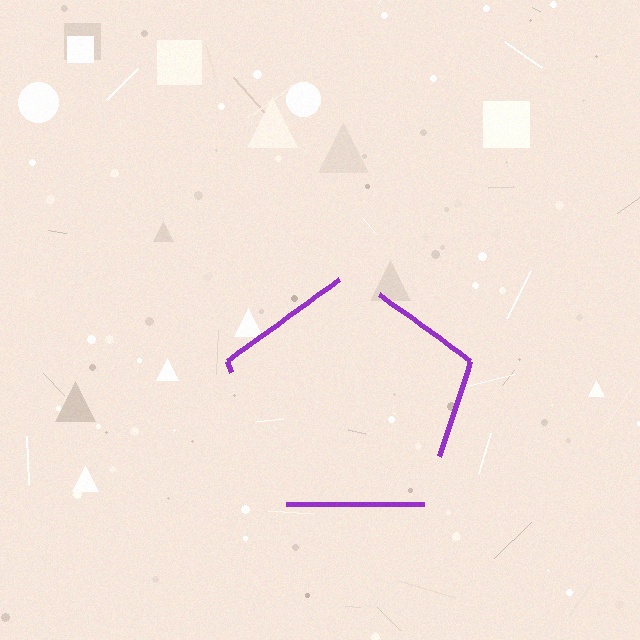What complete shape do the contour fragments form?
The contour fragments form a pentagon.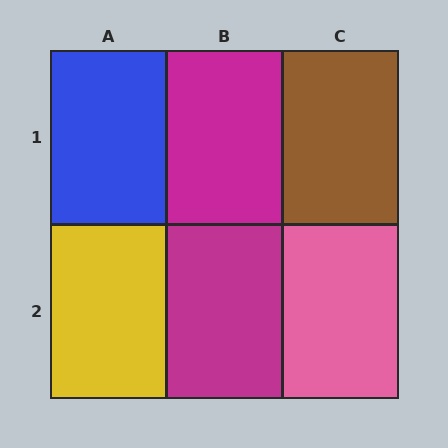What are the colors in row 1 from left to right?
Blue, magenta, brown.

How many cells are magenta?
2 cells are magenta.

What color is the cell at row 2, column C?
Pink.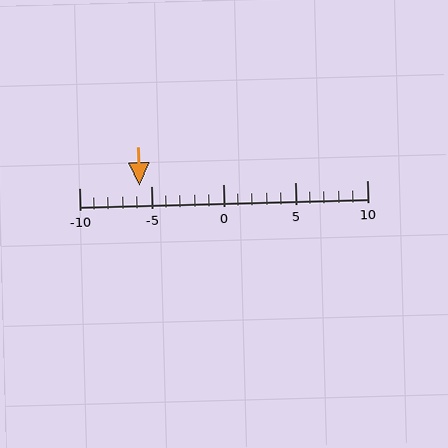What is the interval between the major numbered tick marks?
The major tick marks are spaced 5 units apart.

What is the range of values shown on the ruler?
The ruler shows values from -10 to 10.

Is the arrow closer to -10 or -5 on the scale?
The arrow is closer to -5.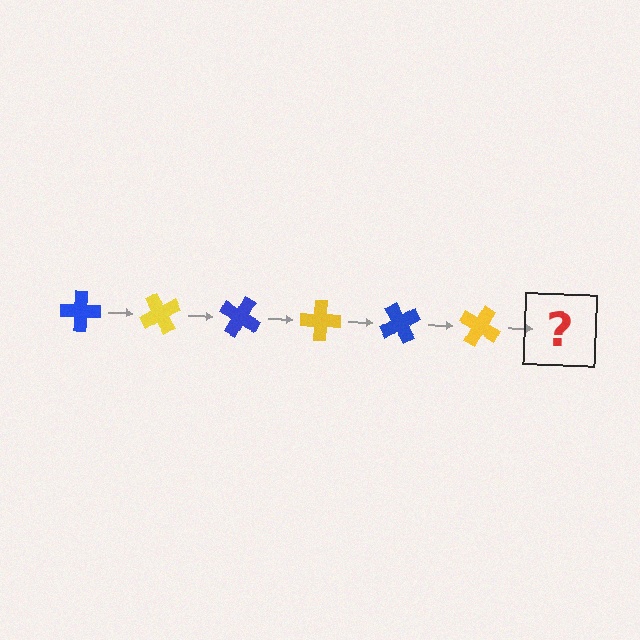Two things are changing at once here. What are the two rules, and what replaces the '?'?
The two rules are that it rotates 60 degrees each step and the color cycles through blue and yellow. The '?' should be a blue cross, rotated 360 degrees from the start.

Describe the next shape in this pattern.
It should be a blue cross, rotated 360 degrees from the start.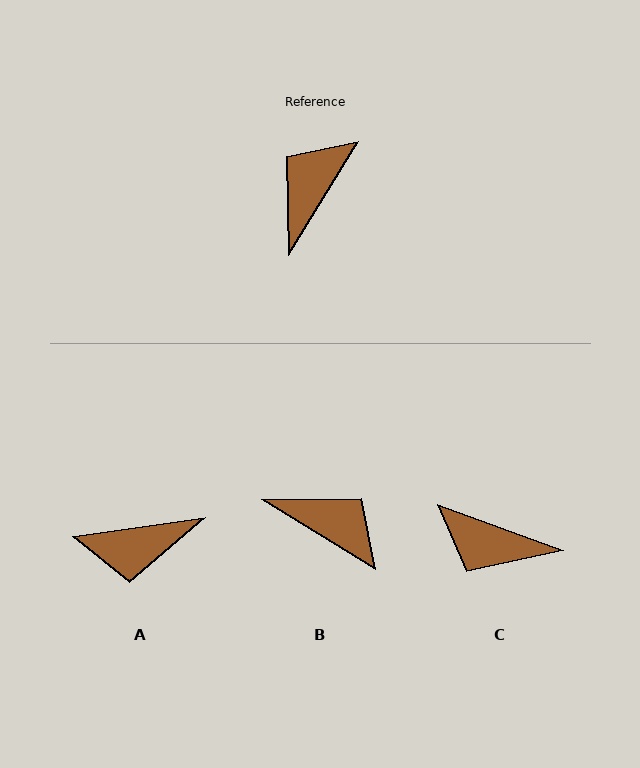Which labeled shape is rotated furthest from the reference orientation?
A, about 129 degrees away.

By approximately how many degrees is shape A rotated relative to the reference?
Approximately 129 degrees counter-clockwise.